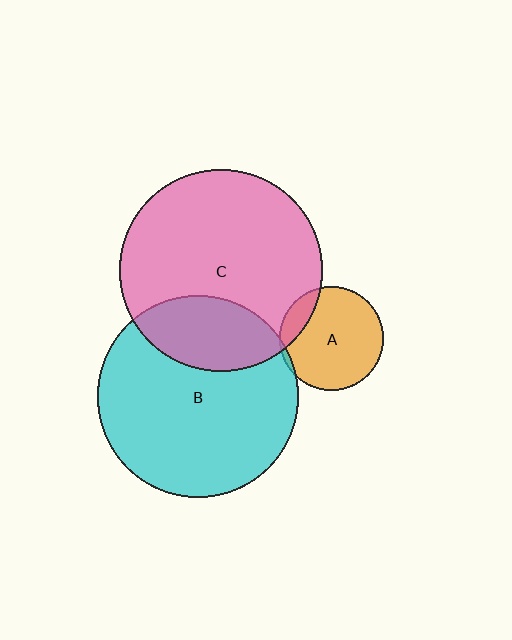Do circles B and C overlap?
Yes.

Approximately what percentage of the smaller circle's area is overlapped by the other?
Approximately 25%.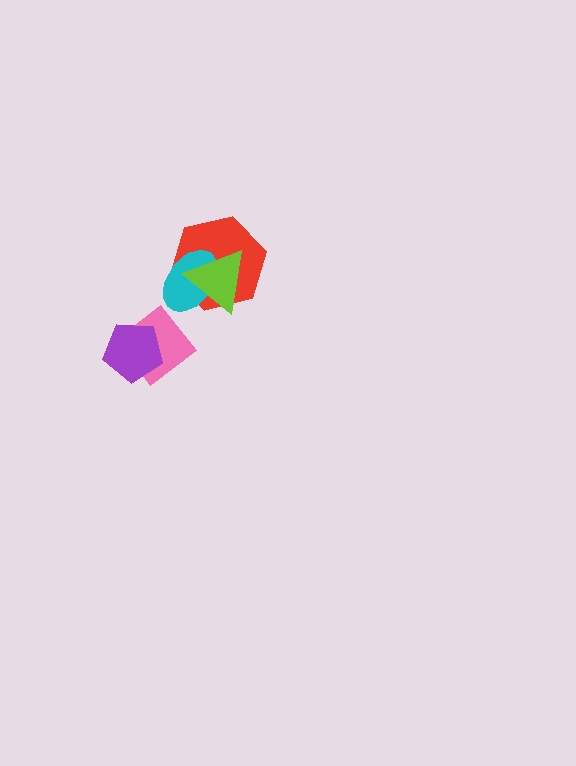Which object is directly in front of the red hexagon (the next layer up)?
The cyan ellipse is directly in front of the red hexagon.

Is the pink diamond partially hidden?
Yes, it is partially covered by another shape.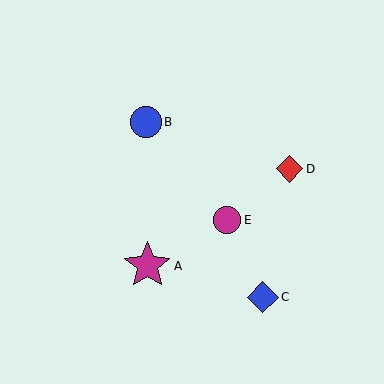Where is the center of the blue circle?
The center of the blue circle is at (146, 122).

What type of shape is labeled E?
Shape E is a magenta circle.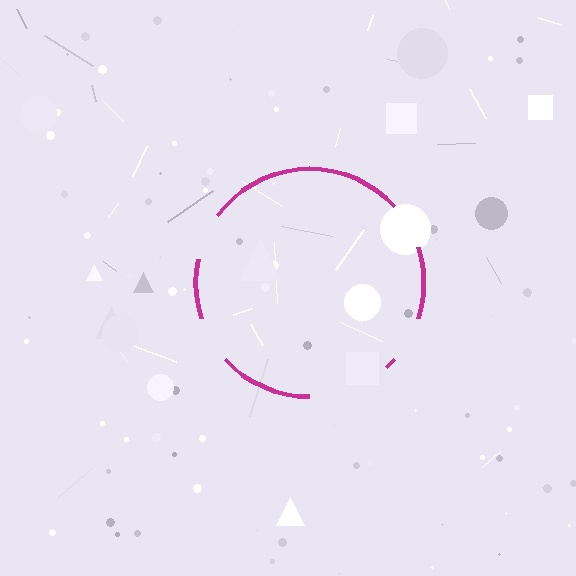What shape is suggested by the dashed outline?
The dashed outline suggests a circle.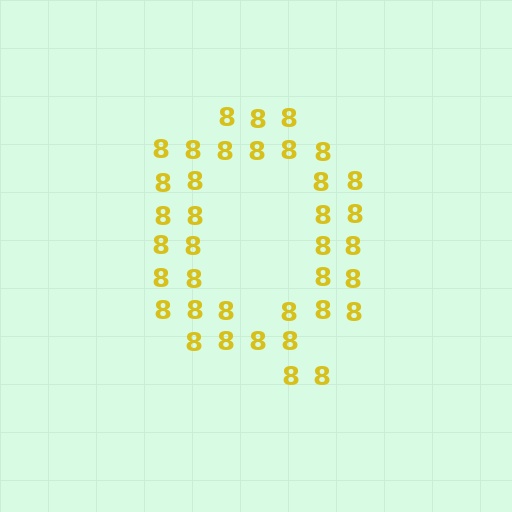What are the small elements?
The small elements are digit 8's.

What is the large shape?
The large shape is the letter Q.